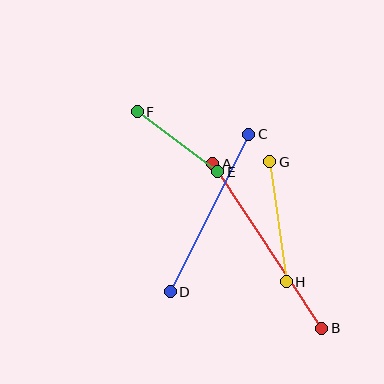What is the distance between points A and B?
The distance is approximately 197 pixels.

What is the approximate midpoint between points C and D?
The midpoint is at approximately (209, 213) pixels.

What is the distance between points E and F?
The distance is approximately 100 pixels.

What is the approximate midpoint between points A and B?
The midpoint is at approximately (267, 246) pixels.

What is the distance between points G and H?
The distance is approximately 121 pixels.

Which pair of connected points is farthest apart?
Points A and B are farthest apart.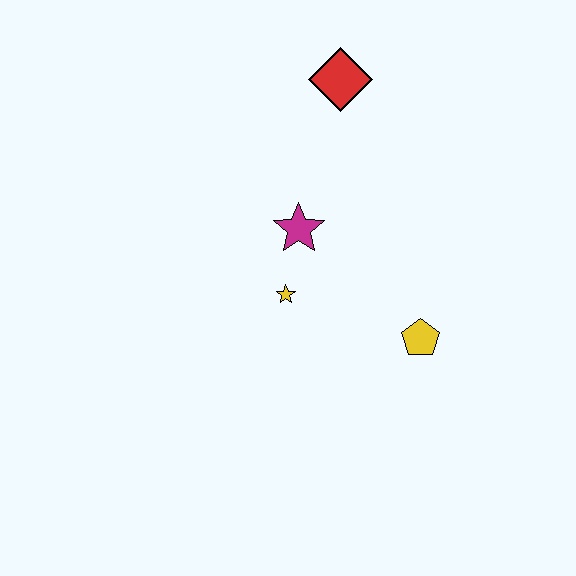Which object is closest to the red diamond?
The magenta star is closest to the red diamond.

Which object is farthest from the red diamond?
The yellow pentagon is farthest from the red diamond.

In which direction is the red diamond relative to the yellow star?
The red diamond is above the yellow star.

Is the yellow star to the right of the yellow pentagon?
No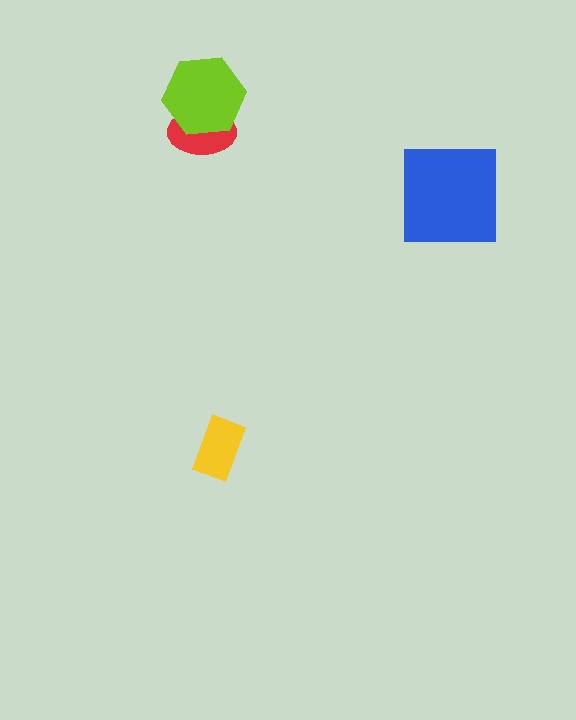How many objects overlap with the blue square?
0 objects overlap with the blue square.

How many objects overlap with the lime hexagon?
1 object overlaps with the lime hexagon.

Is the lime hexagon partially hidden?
No, no other shape covers it.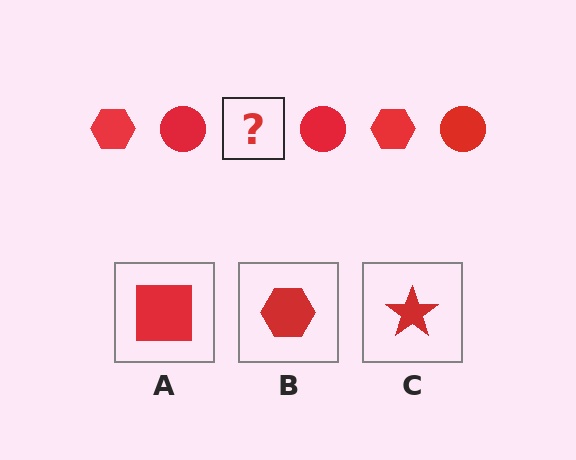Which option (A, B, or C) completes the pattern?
B.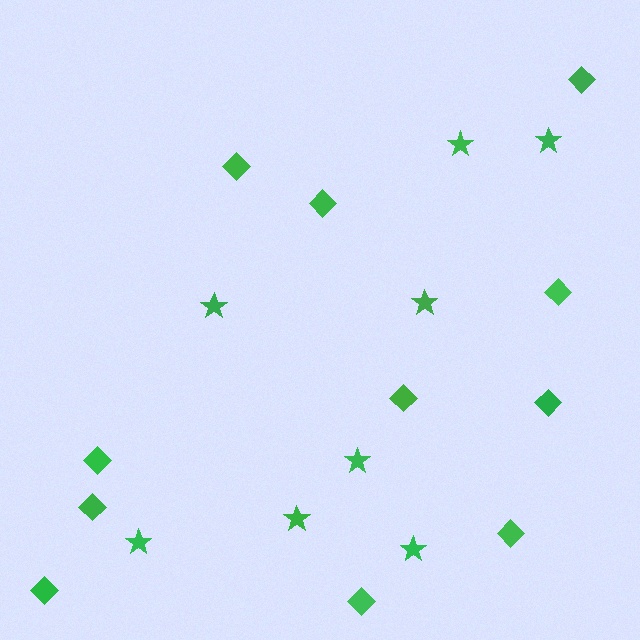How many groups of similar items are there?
There are 2 groups: one group of stars (8) and one group of diamonds (11).